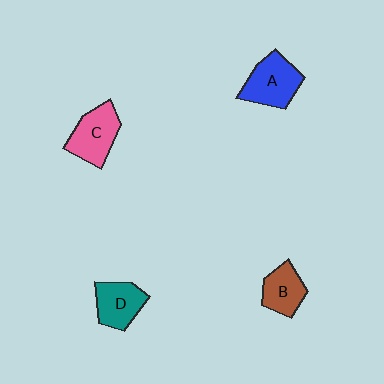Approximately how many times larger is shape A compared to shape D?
Approximately 1.2 times.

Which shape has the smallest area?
Shape B (brown).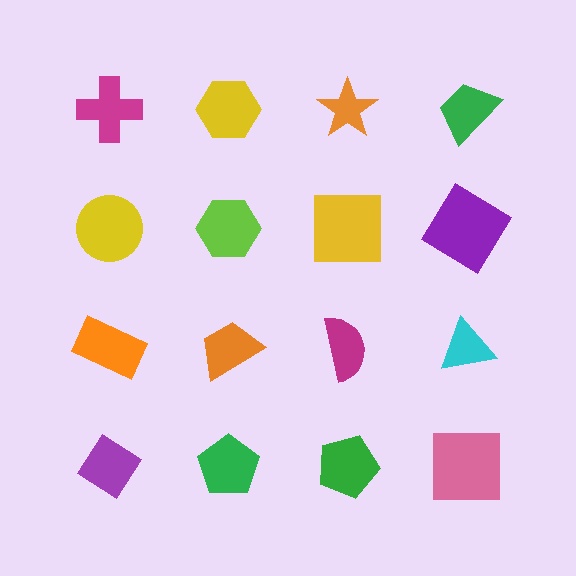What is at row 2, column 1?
A yellow circle.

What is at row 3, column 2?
An orange trapezoid.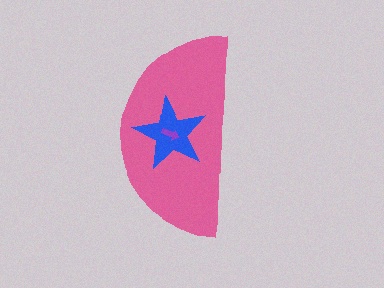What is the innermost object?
The purple arrow.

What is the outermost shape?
The pink semicircle.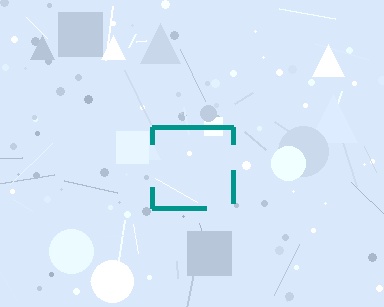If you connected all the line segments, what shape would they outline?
They would outline a square.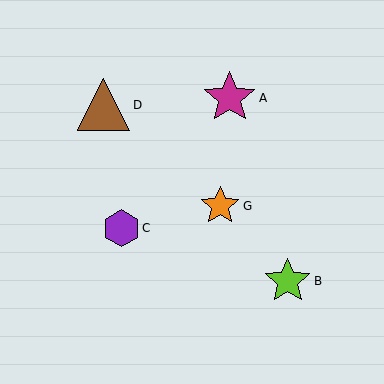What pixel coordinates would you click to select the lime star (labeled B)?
Click at (288, 281) to select the lime star B.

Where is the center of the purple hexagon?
The center of the purple hexagon is at (121, 228).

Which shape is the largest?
The magenta star (labeled A) is the largest.